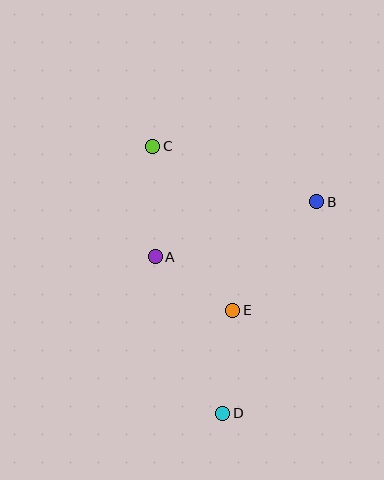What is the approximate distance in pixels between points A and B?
The distance between A and B is approximately 171 pixels.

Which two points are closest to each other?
Points A and E are closest to each other.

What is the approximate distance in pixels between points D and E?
The distance between D and E is approximately 104 pixels.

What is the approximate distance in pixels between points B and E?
The distance between B and E is approximately 137 pixels.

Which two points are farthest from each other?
Points C and D are farthest from each other.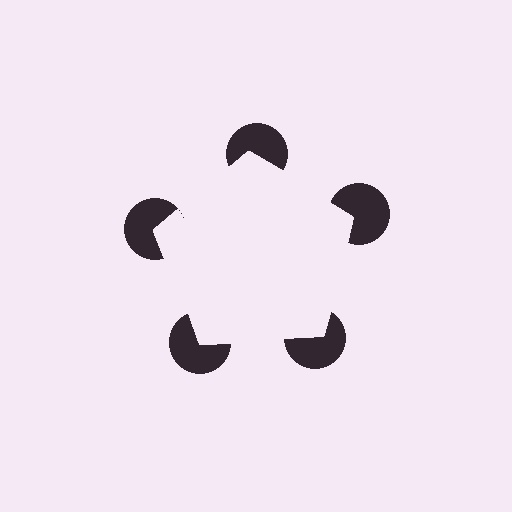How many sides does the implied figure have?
5 sides.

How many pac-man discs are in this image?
There are 5 — one at each vertex of the illusory pentagon.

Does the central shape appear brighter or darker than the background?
It typically appears slightly brighter than the background, even though no actual brightness change is drawn.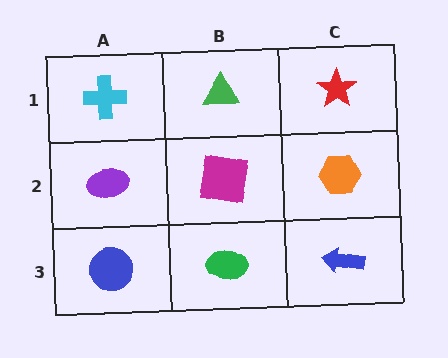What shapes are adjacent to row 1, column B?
A magenta square (row 2, column B), a cyan cross (row 1, column A), a red star (row 1, column C).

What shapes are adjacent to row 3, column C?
An orange hexagon (row 2, column C), a green ellipse (row 3, column B).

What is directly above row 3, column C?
An orange hexagon.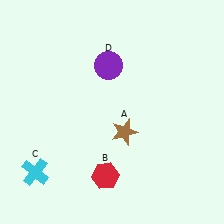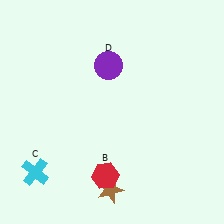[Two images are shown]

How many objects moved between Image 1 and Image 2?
1 object moved between the two images.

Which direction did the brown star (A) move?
The brown star (A) moved down.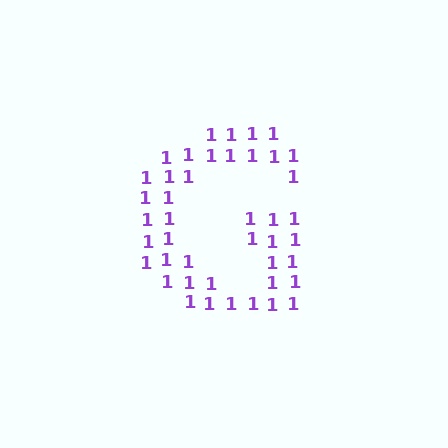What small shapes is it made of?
It is made of small digit 1's.